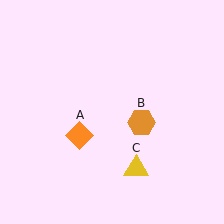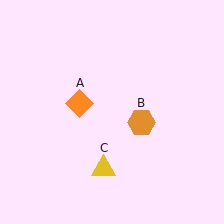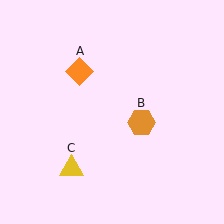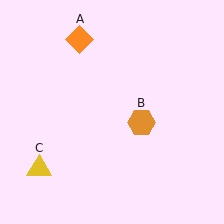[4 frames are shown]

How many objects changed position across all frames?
2 objects changed position: orange diamond (object A), yellow triangle (object C).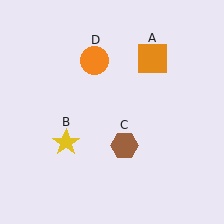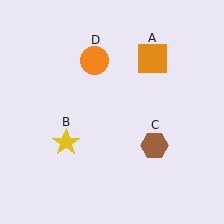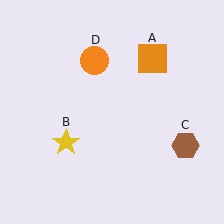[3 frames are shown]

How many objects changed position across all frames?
1 object changed position: brown hexagon (object C).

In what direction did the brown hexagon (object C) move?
The brown hexagon (object C) moved right.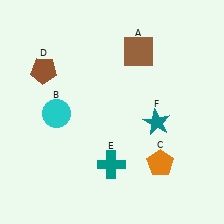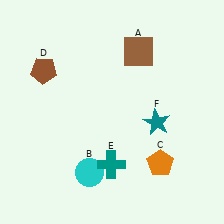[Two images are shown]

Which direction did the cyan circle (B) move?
The cyan circle (B) moved down.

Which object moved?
The cyan circle (B) moved down.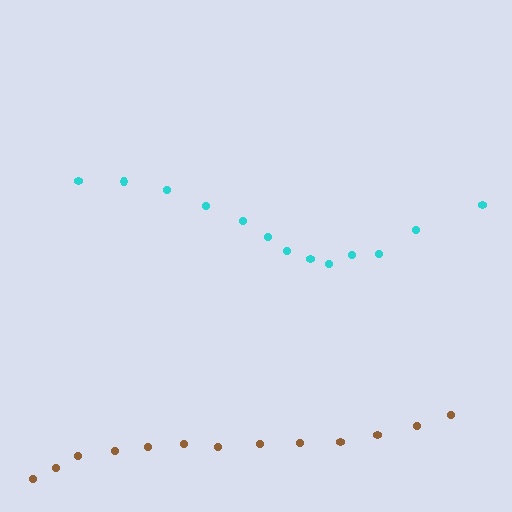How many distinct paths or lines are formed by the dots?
There are 2 distinct paths.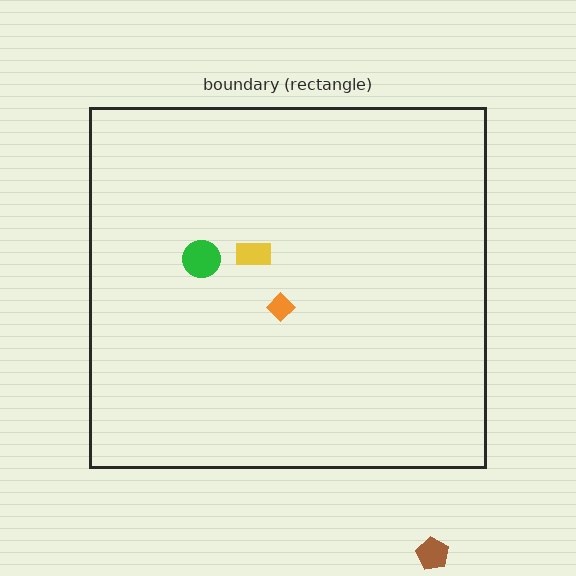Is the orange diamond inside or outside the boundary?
Inside.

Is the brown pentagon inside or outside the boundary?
Outside.